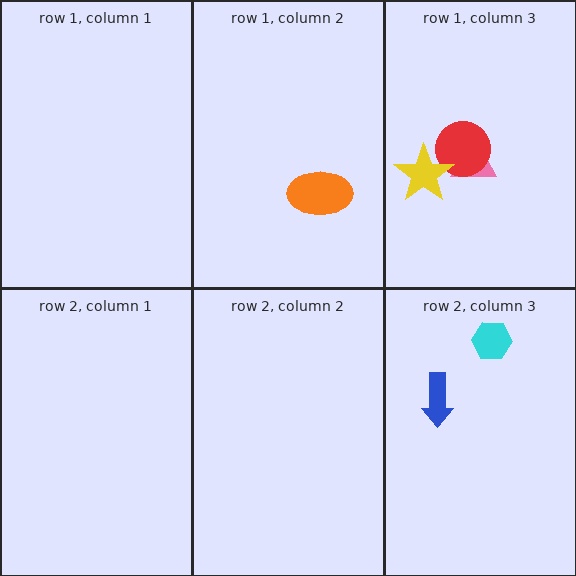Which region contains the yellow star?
The row 1, column 3 region.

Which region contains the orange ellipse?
The row 1, column 2 region.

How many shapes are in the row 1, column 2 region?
1.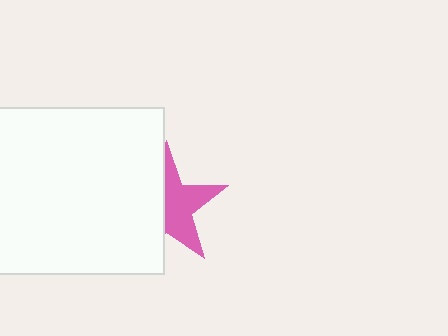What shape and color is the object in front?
The object in front is a white square.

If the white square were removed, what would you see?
You would see the complete pink star.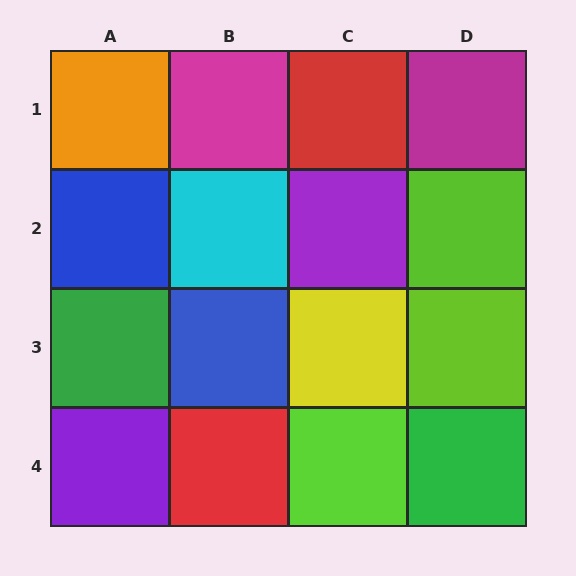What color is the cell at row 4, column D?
Green.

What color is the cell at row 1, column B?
Magenta.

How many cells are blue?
2 cells are blue.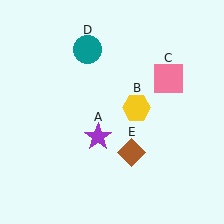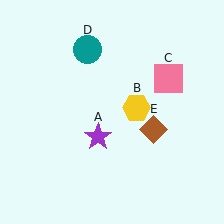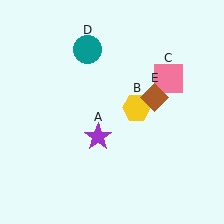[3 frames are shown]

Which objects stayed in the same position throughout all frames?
Purple star (object A) and yellow hexagon (object B) and pink square (object C) and teal circle (object D) remained stationary.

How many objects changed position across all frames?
1 object changed position: brown diamond (object E).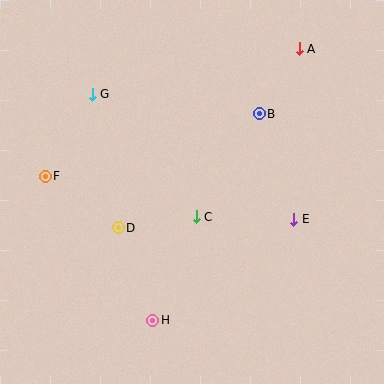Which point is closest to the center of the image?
Point C at (196, 217) is closest to the center.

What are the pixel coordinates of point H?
Point H is at (153, 320).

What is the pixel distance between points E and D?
The distance between E and D is 176 pixels.